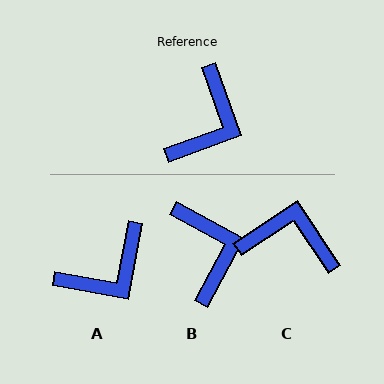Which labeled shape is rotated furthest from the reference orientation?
C, about 104 degrees away.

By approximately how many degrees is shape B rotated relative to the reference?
Approximately 42 degrees counter-clockwise.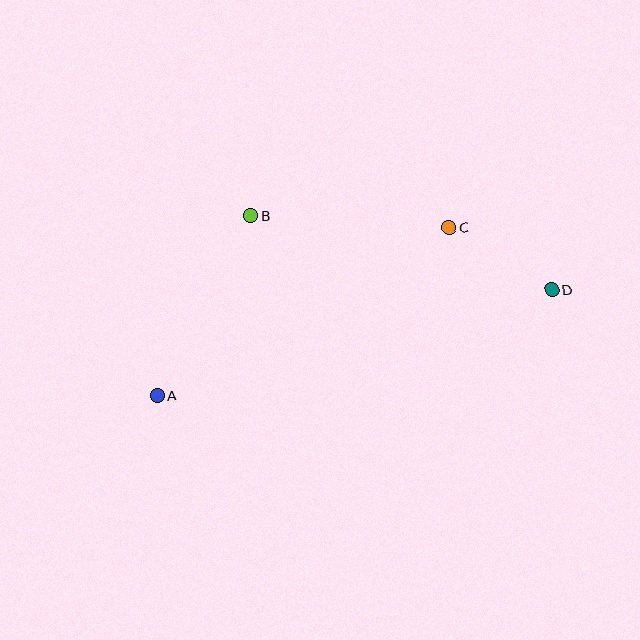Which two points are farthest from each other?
Points A and D are farthest from each other.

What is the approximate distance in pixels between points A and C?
The distance between A and C is approximately 337 pixels.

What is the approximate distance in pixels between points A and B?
The distance between A and B is approximately 203 pixels.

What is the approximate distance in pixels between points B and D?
The distance between B and D is approximately 310 pixels.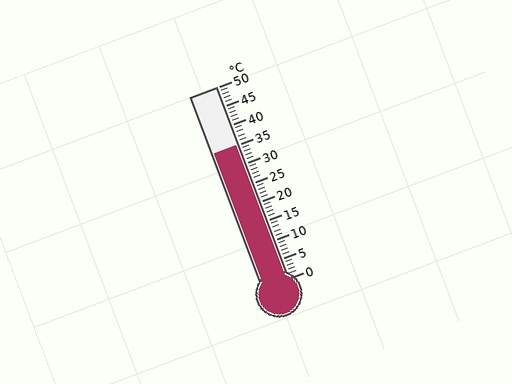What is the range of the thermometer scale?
The thermometer scale ranges from 0°C to 50°C.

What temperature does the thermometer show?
The thermometer shows approximately 35°C.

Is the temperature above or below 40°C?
The temperature is below 40°C.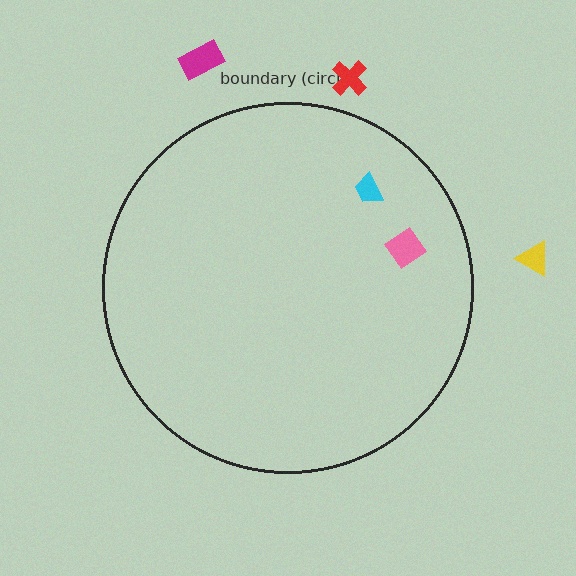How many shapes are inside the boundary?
2 inside, 3 outside.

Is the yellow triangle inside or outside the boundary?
Outside.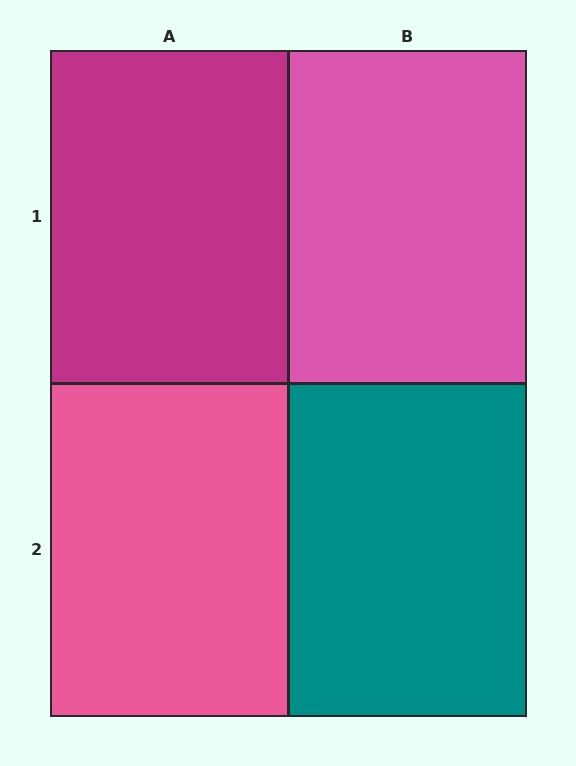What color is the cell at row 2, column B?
Teal.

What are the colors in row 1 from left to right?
Magenta, pink.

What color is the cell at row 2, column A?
Pink.